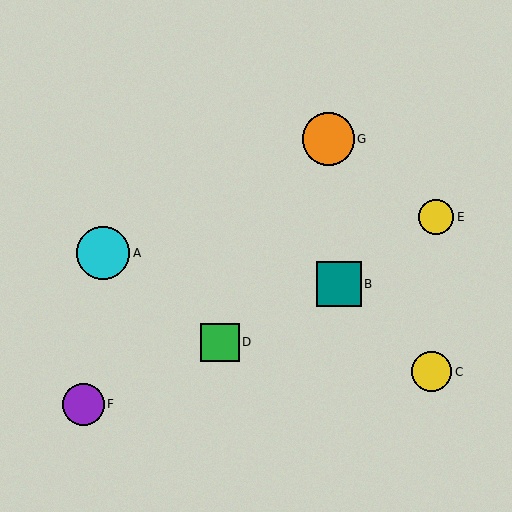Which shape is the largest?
The cyan circle (labeled A) is the largest.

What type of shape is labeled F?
Shape F is a purple circle.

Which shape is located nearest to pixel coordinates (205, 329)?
The green square (labeled D) at (220, 342) is nearest to that location.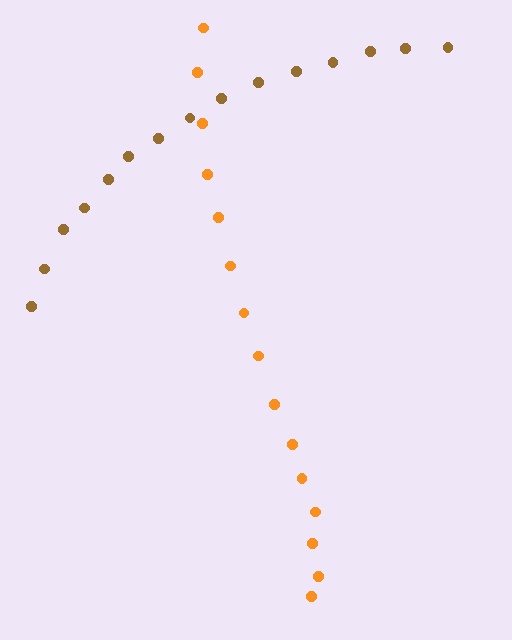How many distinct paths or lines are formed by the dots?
There are 2 distinct paths.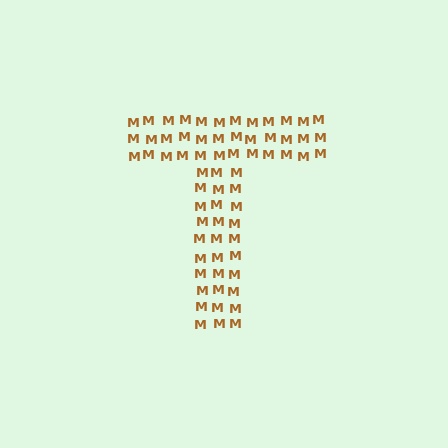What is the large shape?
The large shape is the letter T.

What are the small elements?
The small elements are letter M's.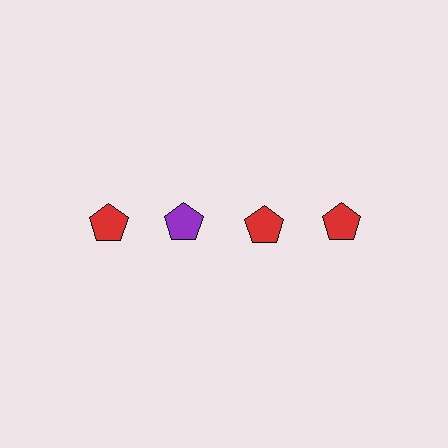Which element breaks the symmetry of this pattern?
The purple pentagon in the top row, second from left column breaks the symmetry. All other shapes are red pentagons.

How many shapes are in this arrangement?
There are 4 shapes arranged in a grid pattern.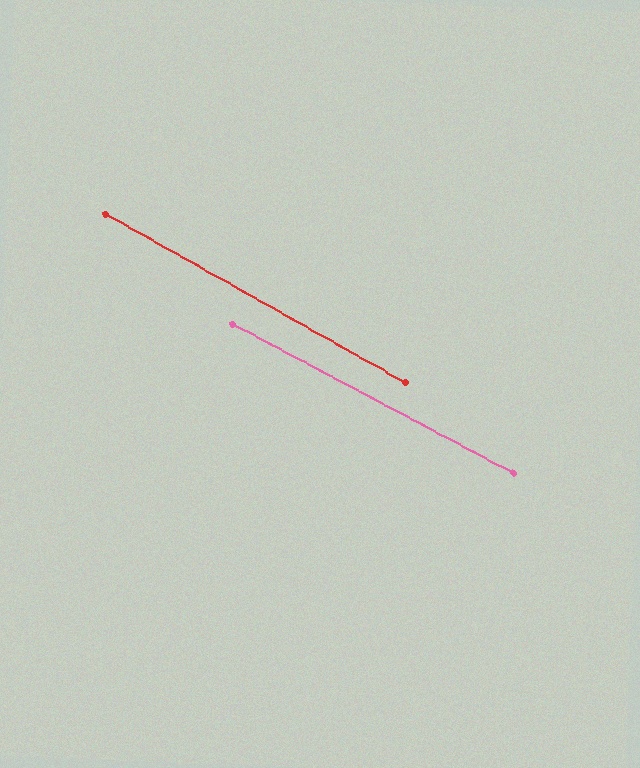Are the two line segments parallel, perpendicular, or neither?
Parallel — their directions differ by only 1.3°.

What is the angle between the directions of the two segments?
Approximately 1 degree.